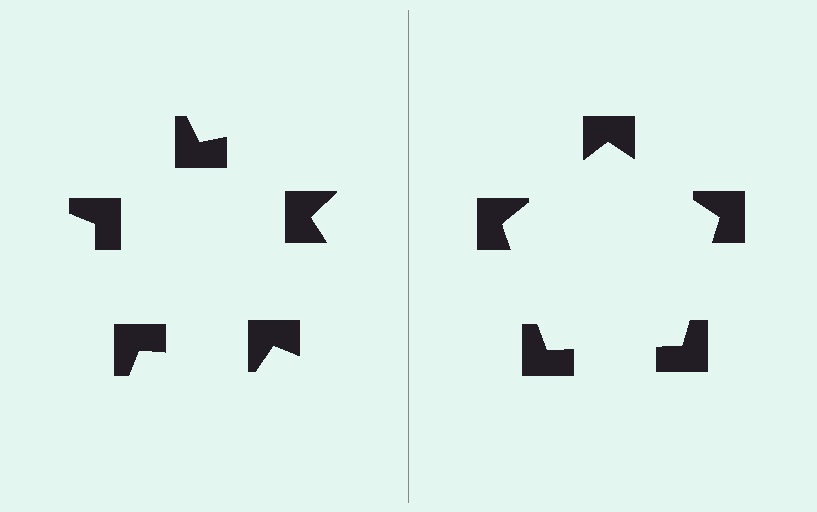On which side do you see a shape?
An illusory pentagon appears on the right side. On the left side the wedge cuts are rotated, so no coherent shape forms.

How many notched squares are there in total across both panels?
10 — 5 on each side.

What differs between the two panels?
The notched squares are positioned identically on both sides; only the wedge orientations differ. On the right they align to a pentagon; on the left they are misaligned.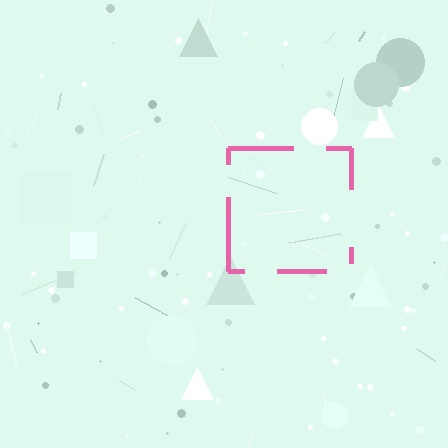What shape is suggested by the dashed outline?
The dashed outline suggests a square.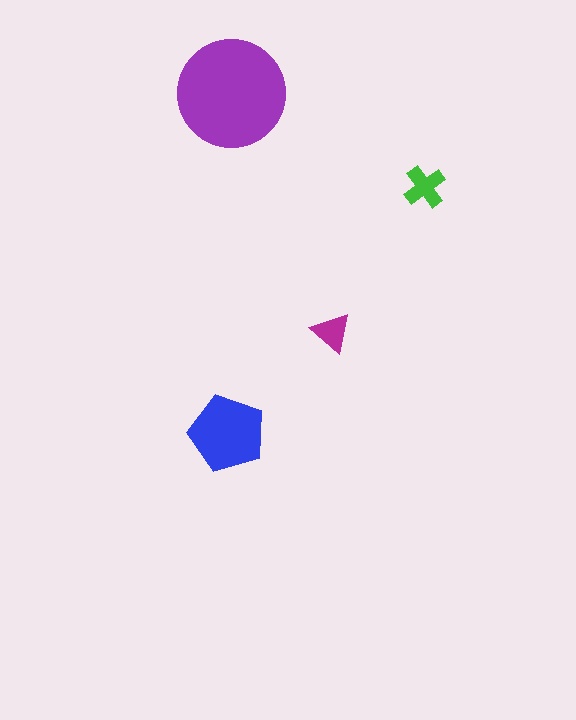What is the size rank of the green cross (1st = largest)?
3rd.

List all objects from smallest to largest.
The magenta triangle, the green cross, the blue pentagon, the purple circle.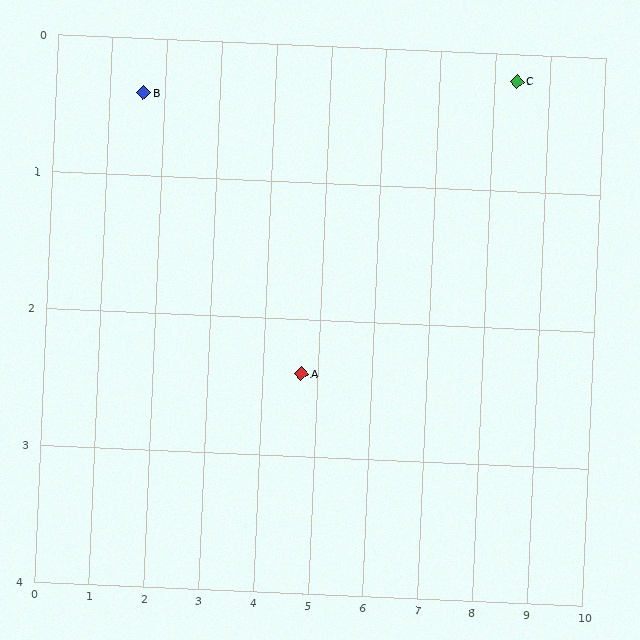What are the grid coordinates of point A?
Point A is at approximately (4.7, 2.4).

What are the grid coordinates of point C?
Point C is at approximately (8.4, 0.2).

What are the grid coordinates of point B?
Point B is at approximately (1.6, 0.4).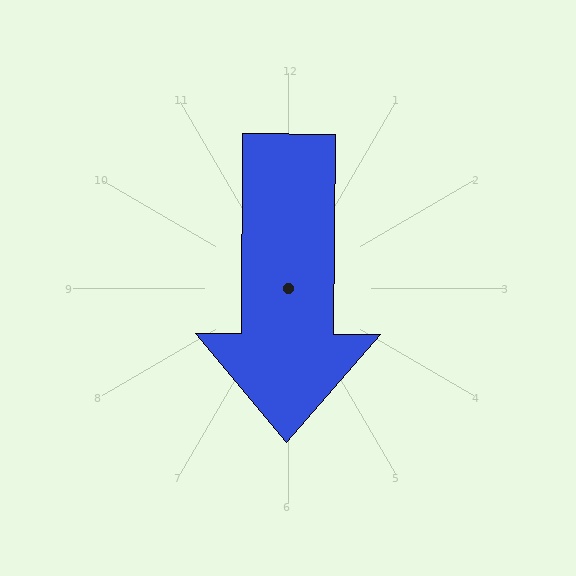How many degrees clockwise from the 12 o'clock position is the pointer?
Approximately 180 degrees.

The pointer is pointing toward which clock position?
Roughly 6 o'clock.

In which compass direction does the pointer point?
South.